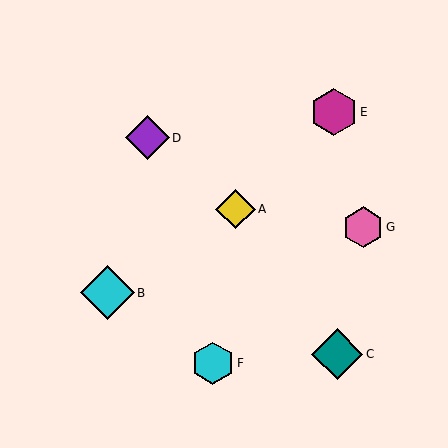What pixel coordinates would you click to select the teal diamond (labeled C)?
Click at (337, 354) to select the teal diamond C.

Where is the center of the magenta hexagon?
The center of the magenta hexagon is at (334, 112).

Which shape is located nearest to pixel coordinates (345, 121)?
The magenta hexagon (labeled E) at (334, 112) is nearest to that location.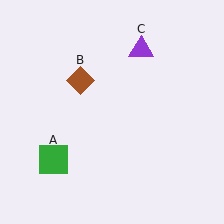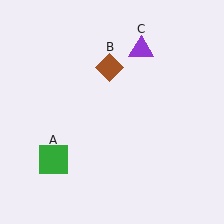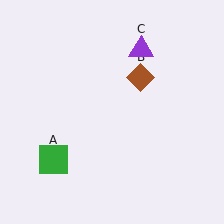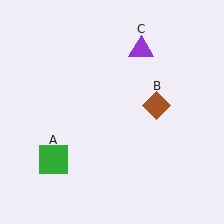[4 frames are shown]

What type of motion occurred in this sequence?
The brown diamond (object B) rotated clockwise around the center of the scene.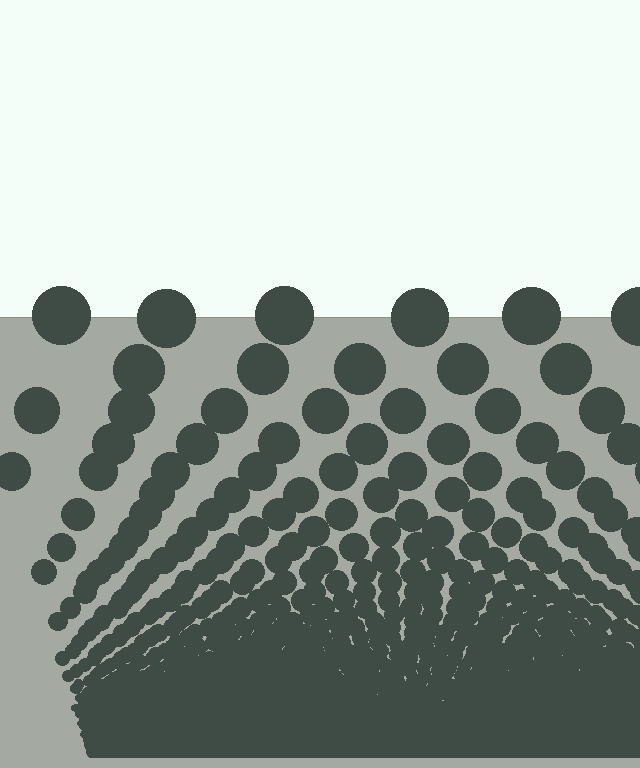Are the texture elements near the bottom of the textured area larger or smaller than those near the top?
Smaller. The gradient is inverted — elements near the bottom are smaller and denser.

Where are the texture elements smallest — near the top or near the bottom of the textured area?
Near the bottom.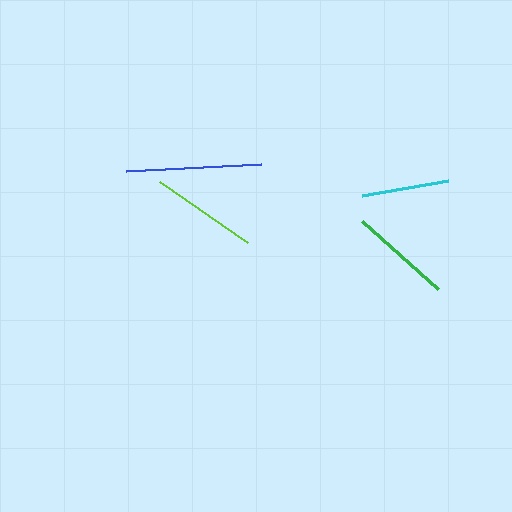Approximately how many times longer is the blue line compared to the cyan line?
The blue line is approximately 1.5 times the length of the cyan line.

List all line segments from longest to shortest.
From longest to shortest: blue, lime, green, cyan.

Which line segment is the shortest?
The cyan line is the shortest at approximately 87 pixels.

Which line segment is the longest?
The blue line is the longest at approximately 135 pixels.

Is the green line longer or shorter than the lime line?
The lime line is longer than the green line.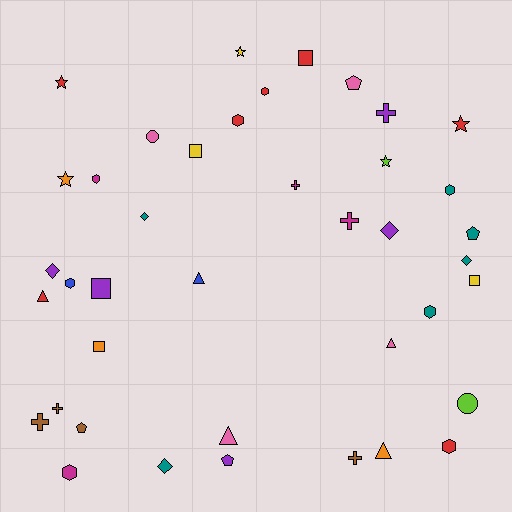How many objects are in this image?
There are 40 objects.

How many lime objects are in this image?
There are 2 lime objects.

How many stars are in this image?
There are 5 stars.